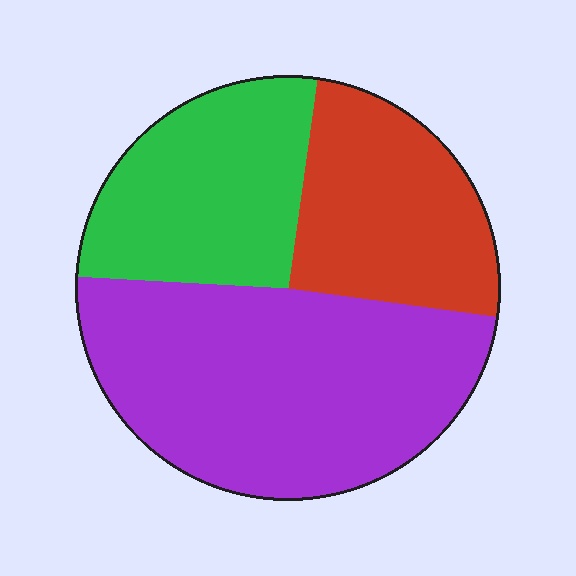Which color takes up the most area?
Purple, at roughly 50%.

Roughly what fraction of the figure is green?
Green covers roughly 25% of the figure.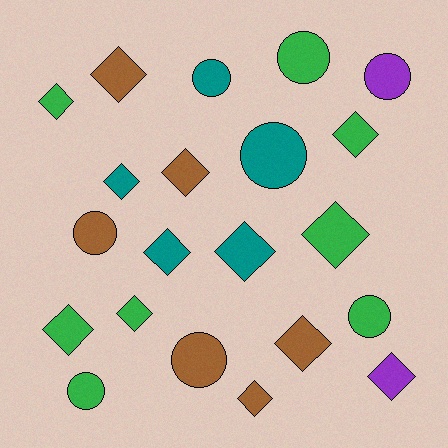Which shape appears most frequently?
Diamond, with 13 objects.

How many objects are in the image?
There are 21 objects.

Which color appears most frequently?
Green, with 8 objects.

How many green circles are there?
There are 3 green circles.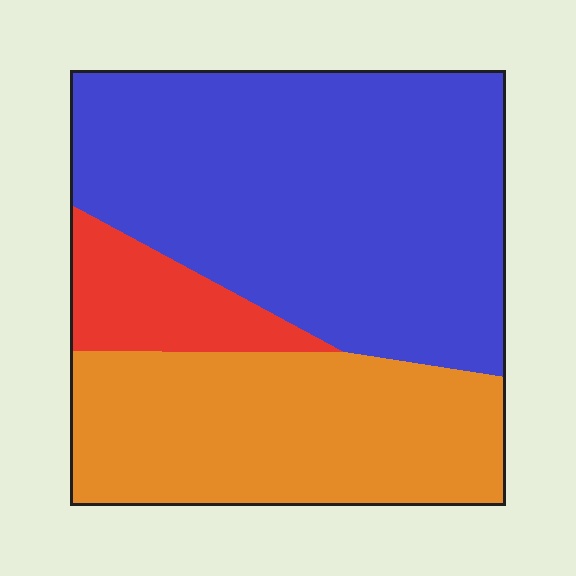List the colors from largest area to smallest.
From largest to smallest: blue, orange, red.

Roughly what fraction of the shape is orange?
Orange takes up about one third (1/3) of the shape.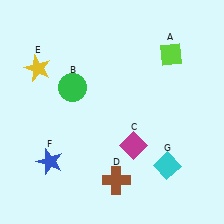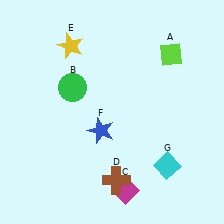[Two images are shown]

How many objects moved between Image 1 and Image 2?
3 objects moved between the two images.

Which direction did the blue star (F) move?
The blue star (F) moved right.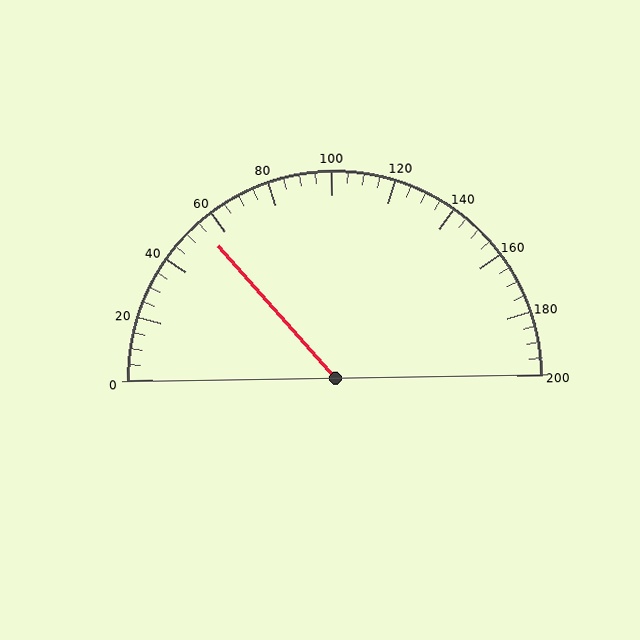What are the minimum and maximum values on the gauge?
The gauge ranges from 0 to 200.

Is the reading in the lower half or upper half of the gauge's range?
The reading is in the lower half of the range (0 to 200).